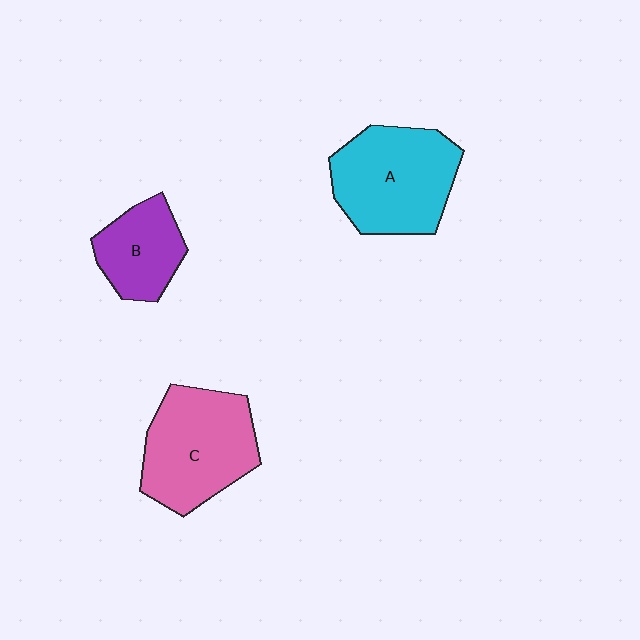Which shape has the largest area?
Shape A (cyan).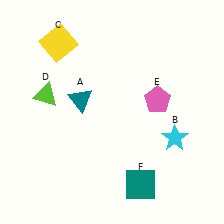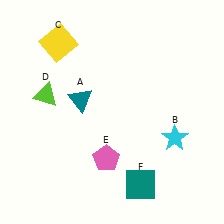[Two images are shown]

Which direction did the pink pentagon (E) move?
The pink pentagon (E) moved down.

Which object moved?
The pink pentagon (E) moved down.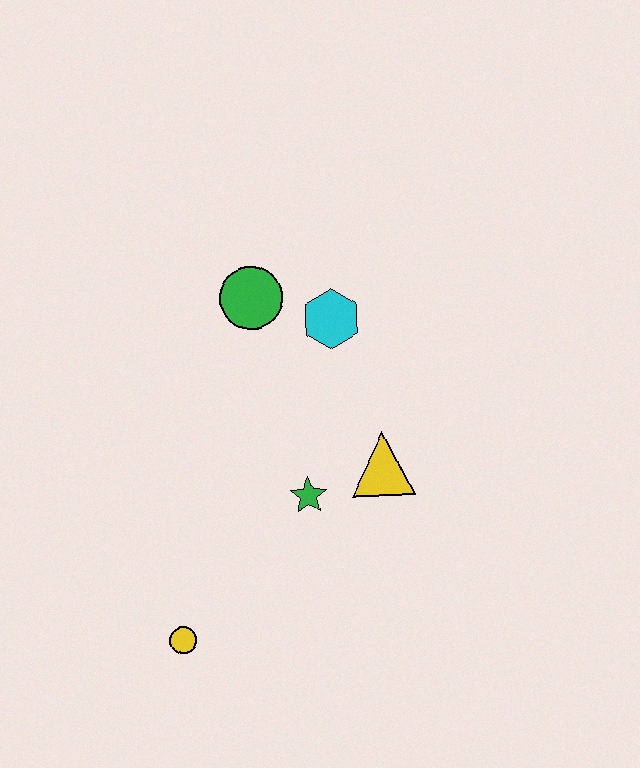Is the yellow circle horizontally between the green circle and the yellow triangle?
No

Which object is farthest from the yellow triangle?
The yellow circle is farthest from the yellow triangle.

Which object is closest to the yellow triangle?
The green star is closest to the yellow triangle.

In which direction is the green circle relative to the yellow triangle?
The green circle is above the yellow triangle.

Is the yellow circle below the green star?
Yes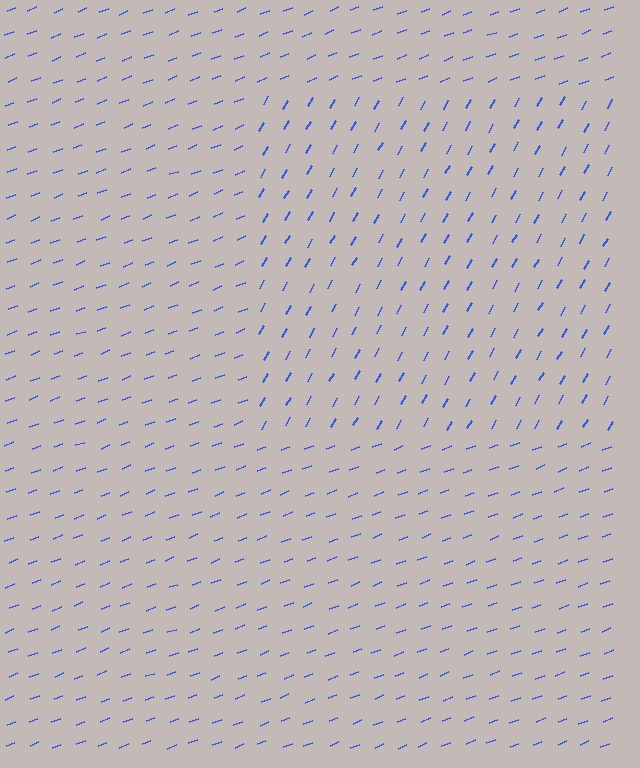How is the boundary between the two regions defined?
The boundary is defined purely by a change in line orientation (approximately 39 degrees difference). All lines are the same color and thickness.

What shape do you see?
I see a rectangle.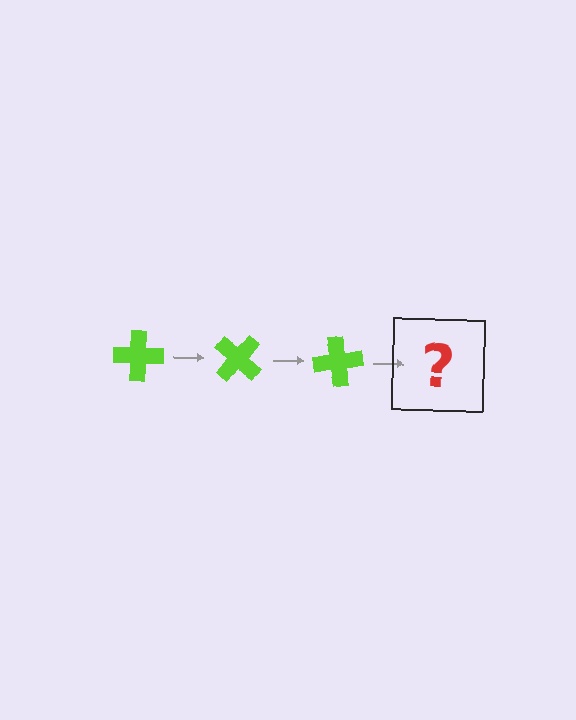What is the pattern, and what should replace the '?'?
The pattern is that the cross rotates 40 degrees each step. The '?' should be a lime cross rotated 120 degrees.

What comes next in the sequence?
The next element should be a lime cross rotated 120 degrees.